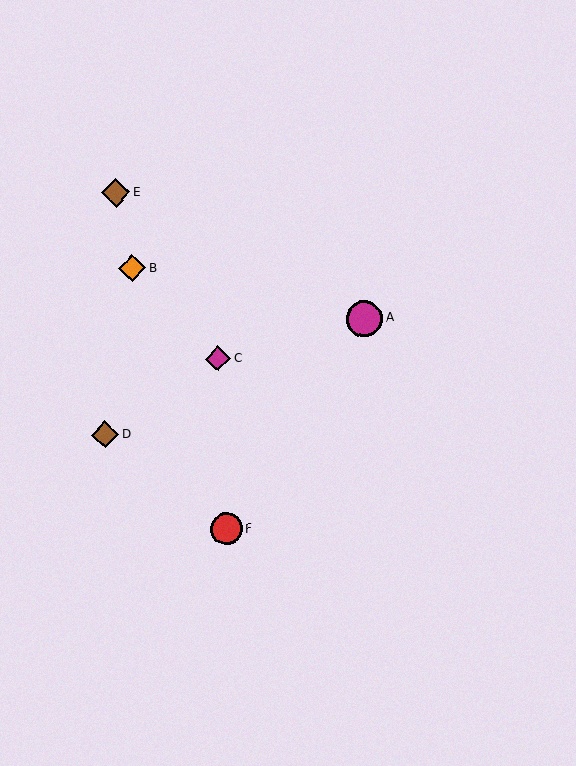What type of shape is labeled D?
Shape D is a brown diamond.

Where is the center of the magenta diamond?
The center of the magenta diamond is at (218, 359).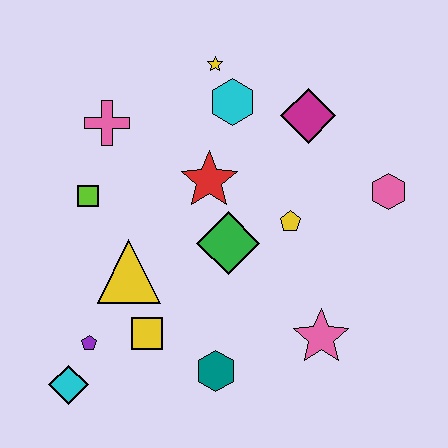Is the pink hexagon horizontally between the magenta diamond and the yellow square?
No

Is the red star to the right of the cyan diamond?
Yes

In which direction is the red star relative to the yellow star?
The red star is below the yellow star.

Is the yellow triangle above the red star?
No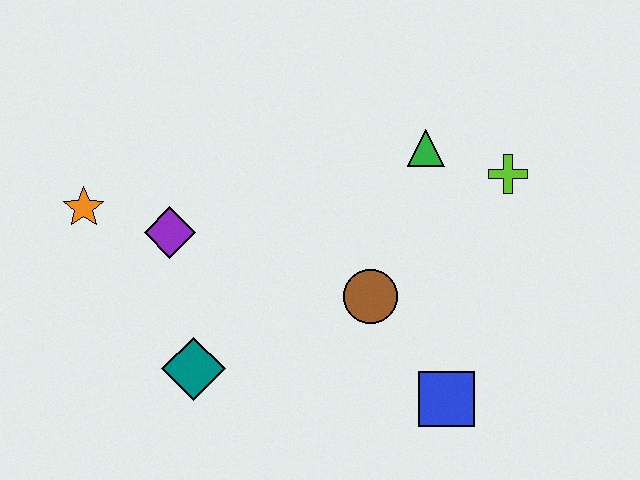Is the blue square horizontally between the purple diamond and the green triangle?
No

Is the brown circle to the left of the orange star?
No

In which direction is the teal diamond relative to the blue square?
The teal diamond is to the left of the blue square.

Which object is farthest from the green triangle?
The orange star is farthest from the green triangle.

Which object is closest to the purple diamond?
The orange star is closest to the purple diamond.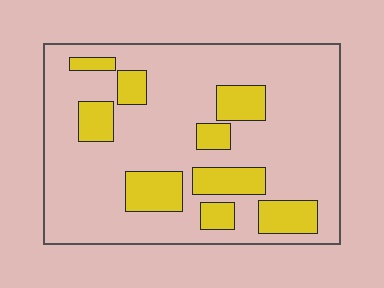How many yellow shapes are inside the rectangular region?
9.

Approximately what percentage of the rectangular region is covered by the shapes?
Approximately 20%.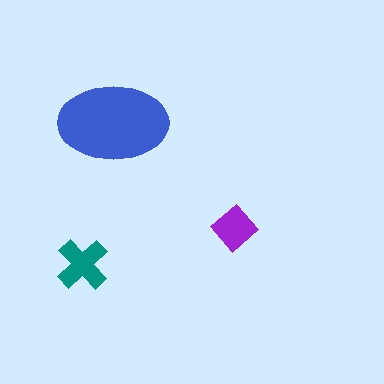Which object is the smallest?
The purple diamond.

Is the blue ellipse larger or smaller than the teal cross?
Larger.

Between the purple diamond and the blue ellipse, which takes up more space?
The blue ellipse.